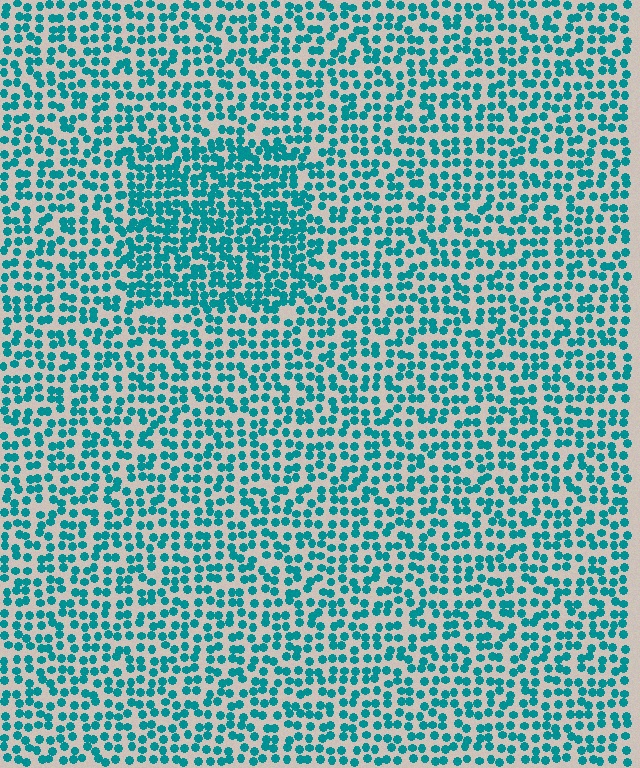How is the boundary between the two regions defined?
The boundary is defined by a change in element density (approximately 1.5x ratio). All elements are the same color, size, and shape.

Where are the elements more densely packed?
The elements are more densely packed inside the rectangle boundary.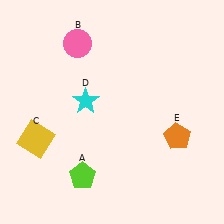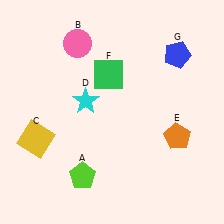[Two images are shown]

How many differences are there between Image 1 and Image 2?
There are 2 differences between the two images.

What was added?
A green square (F), a blue pentagon (G) were added in Image 2.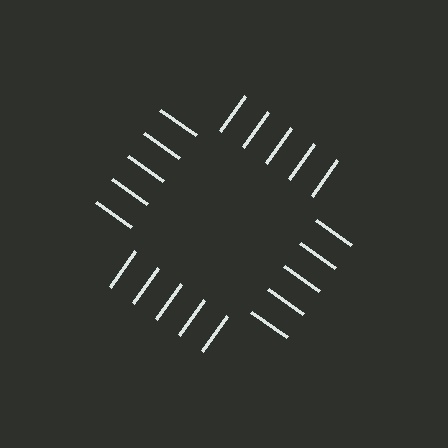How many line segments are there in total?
20 — 5 along each of the 4 edges.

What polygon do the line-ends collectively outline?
An illusory square — the line segments terminate on its edges but no continuous stroke is drawn.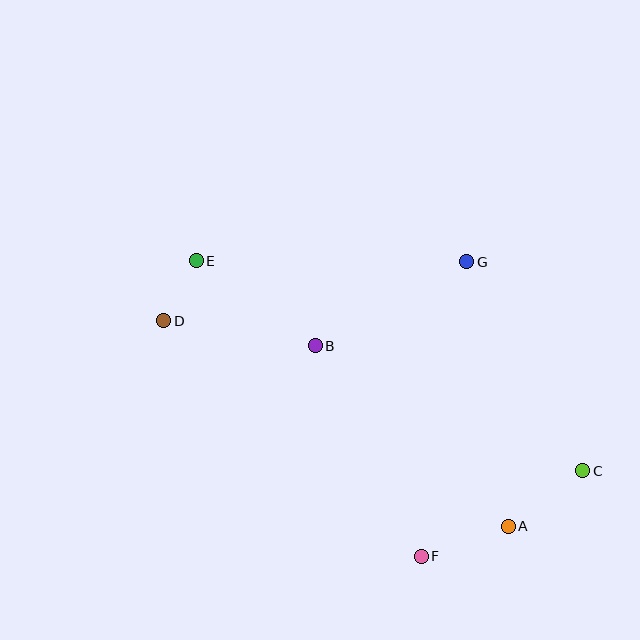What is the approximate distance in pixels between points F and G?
The distance between F and G is approximately 298 pixels.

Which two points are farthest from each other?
Points C and D are farthest from each other.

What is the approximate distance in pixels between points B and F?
The distance between B and F is approximately 236 pixels.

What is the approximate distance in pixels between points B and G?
The distance between B and G is approximately 173 pixels.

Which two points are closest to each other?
Points D and E are closest to each other.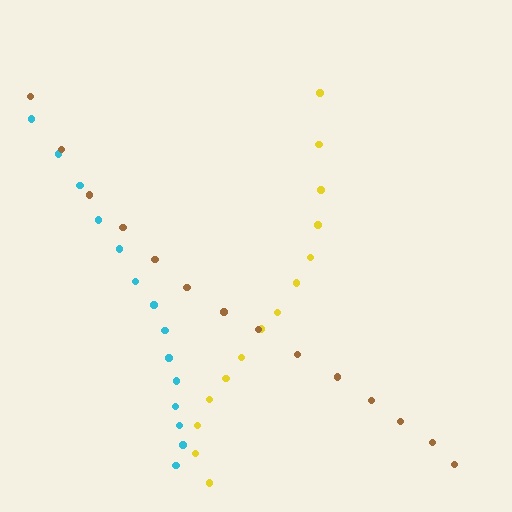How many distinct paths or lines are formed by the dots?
There are 3 distinct paths.